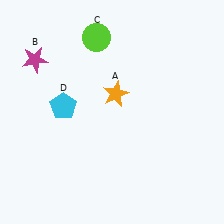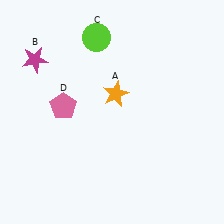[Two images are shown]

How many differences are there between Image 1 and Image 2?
There is 1 difference between the two images.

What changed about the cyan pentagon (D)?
In Image 1, D is cyan. In Image 2, it changed to pink.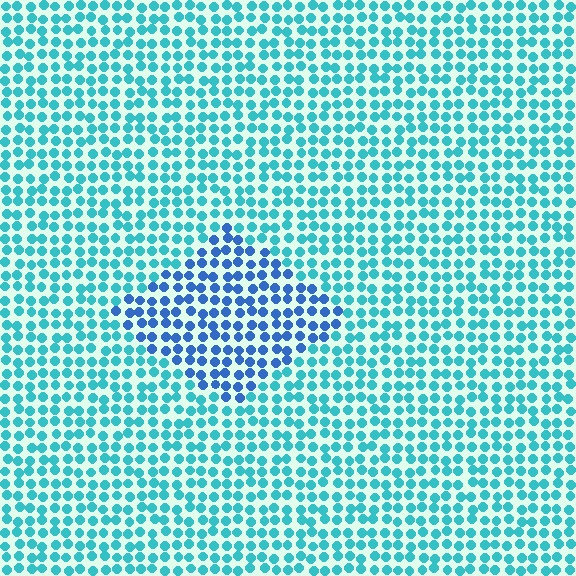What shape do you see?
I see a diamond.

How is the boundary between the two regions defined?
The boundary is defined purely by a slight shift in hue (about 36 degrees). Spacing, size, and orientation are identical on both sides.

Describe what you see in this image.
The image is filled with small cyan elements in a uniform arrangement. A diamond-shaped region is visible where the elements are tinted to a slightly different hue, forming a subtle color boundary.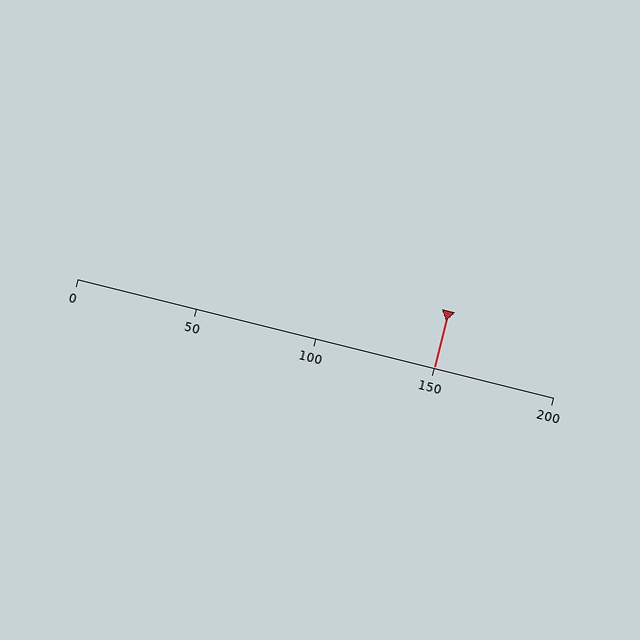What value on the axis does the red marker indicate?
The marker indicates approximately 150.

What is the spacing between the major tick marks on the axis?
The major ticks are spaced 50 apart.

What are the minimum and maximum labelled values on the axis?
The axis runs from 0 to 200.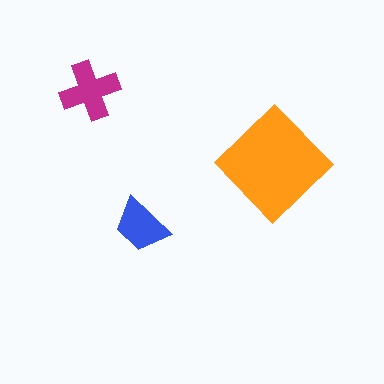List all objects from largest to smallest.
The orange diamond, the magenta cross, the blue trapezoid.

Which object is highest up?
The magenta cross is topmost.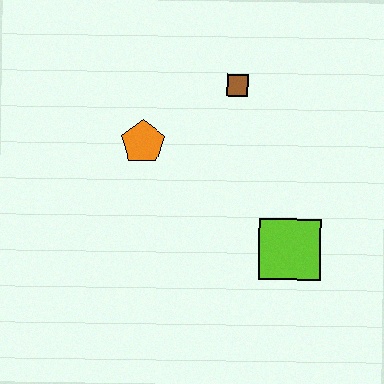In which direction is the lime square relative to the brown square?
The lime square is below the brown square.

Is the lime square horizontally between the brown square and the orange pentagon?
No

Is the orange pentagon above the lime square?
Yes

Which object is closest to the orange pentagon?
The brown square is closest to the orange pentagon.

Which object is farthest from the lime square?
The orange pentagon is farthest from the lime square.